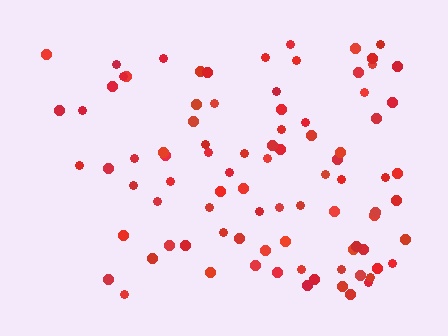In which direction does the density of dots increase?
From left to right, with the right side densest.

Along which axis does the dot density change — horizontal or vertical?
Horizontal.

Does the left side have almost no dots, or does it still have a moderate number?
Still a moderate number, just noticeably fewer than the right.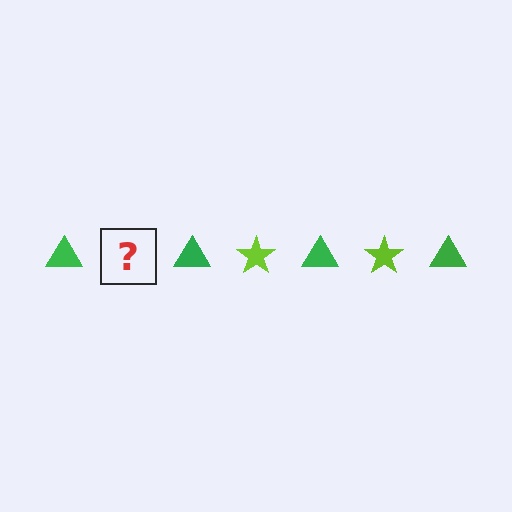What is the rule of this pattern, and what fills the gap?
The rule is that the pattern alternates between green triangle and lime star. The gap should be filled with a lime star.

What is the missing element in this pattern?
The missing element is a lime star.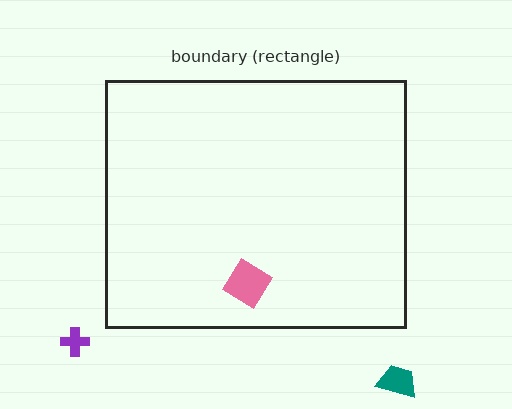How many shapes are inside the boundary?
1 inside, 2 outside.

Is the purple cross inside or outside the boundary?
Outside.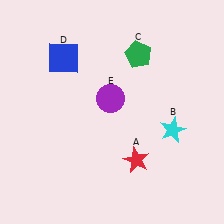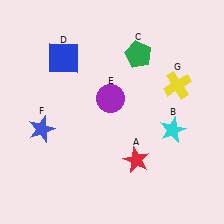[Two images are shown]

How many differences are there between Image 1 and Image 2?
There are 2 differences between the two images.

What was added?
A blue star (F), a yellow cross (G) were added in Image 2.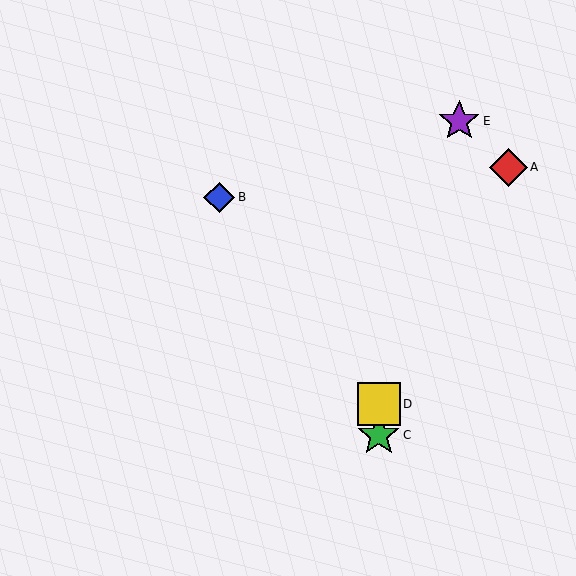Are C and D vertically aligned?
Yes, both are at x≈379.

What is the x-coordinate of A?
Object A is at x≈508.